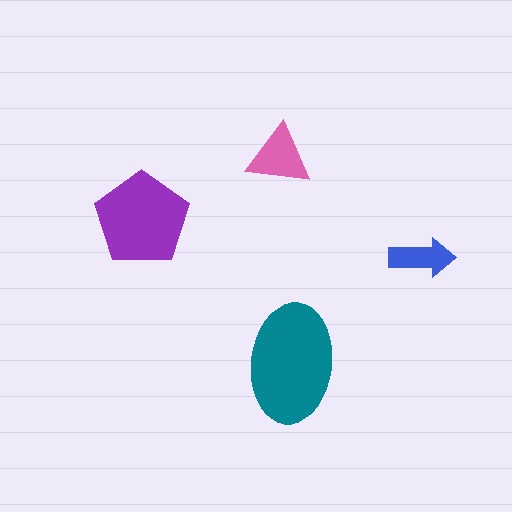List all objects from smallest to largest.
The blue arrow, the pink triangle, the purple pentagon, the teal ellipse.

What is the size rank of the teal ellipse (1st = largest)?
1st.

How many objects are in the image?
There are 4 objects in the image.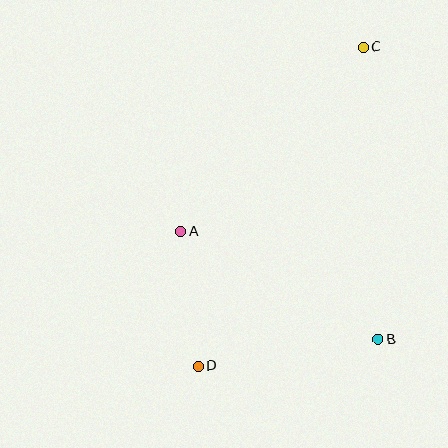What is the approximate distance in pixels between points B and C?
The distance between B and C is approximately 293 pixels.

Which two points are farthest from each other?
Points C and D are farthest from each other.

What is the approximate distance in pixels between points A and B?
The distance between A and B is approximately 224 pixels.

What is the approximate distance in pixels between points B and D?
The distance between B and D is approximately 181 pixels.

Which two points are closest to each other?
Points A and D are closest to each other.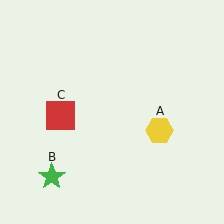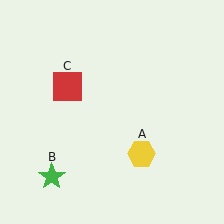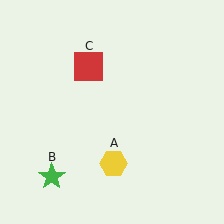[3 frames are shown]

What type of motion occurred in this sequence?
The yellow hexagon (object A), red square (object C) rotated clockwise around the center of the scene.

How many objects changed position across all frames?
2 objects changed position: yellow hexagon (object A), red square (object C).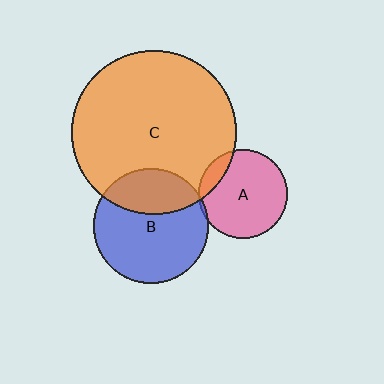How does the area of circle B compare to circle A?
Approximately 1.7 times.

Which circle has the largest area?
Circle C (orange).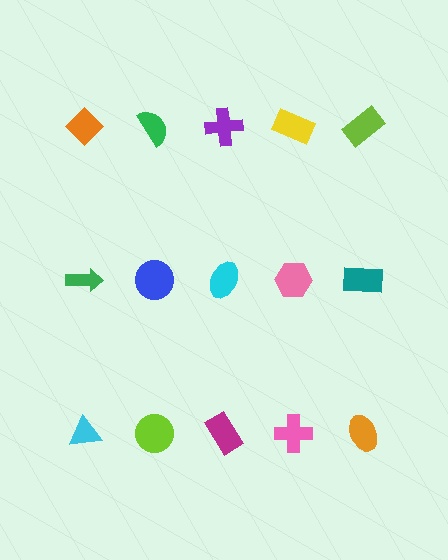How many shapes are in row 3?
5 shapes.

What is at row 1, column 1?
An orange diamond.